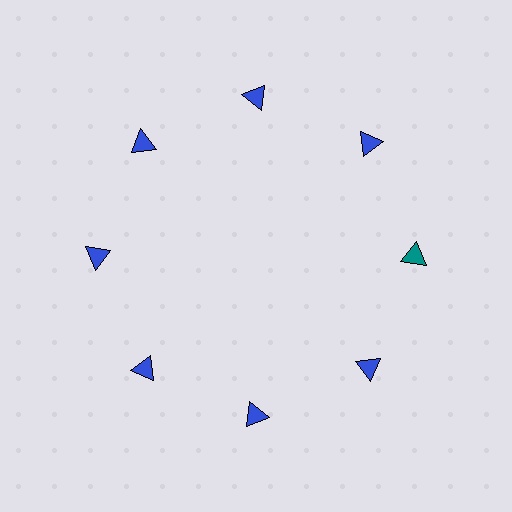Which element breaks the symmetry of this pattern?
The teal triangle at roughly the 3 o'clock position breaks the symmetry. All other shapes are blue triangles.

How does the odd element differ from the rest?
It has a different color: teal instead of blue.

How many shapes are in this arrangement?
There are 8 shapes arranged in a ring pattern.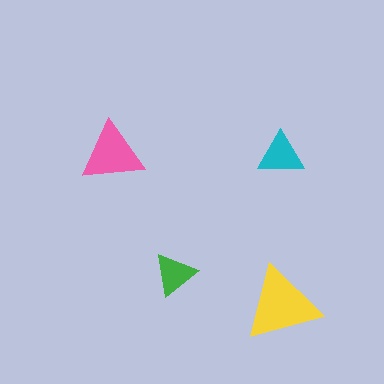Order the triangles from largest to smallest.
the yellow one, the pink one, the cyan one, the green one.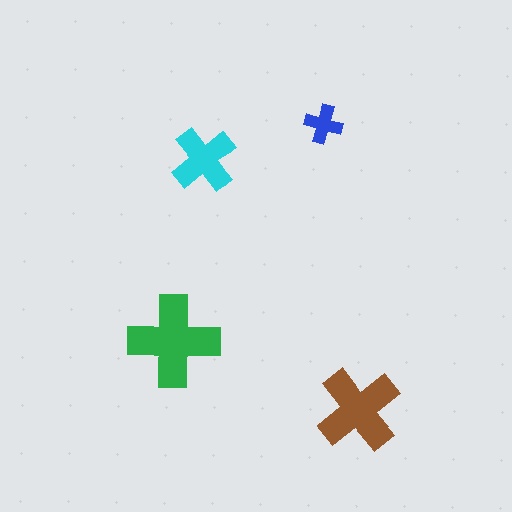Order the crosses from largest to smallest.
the green one, the brown one, the cyan one, the blue one.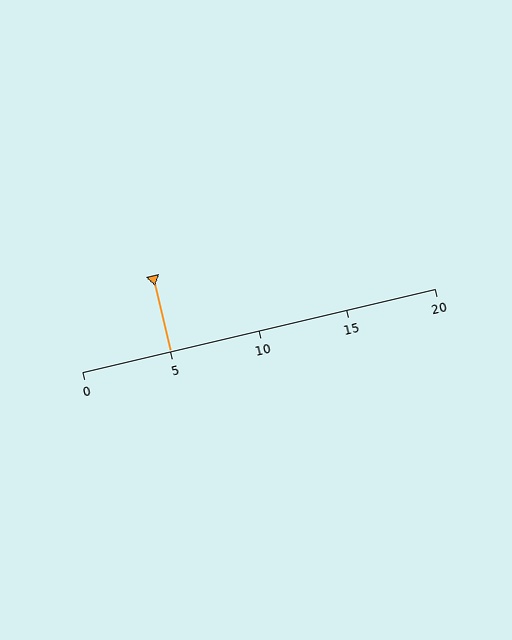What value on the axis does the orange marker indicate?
The marker indicates approximately 5.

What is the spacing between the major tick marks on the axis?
The major ticks are spaced 5 apart.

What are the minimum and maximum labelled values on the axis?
The axis runs from 0 to 20.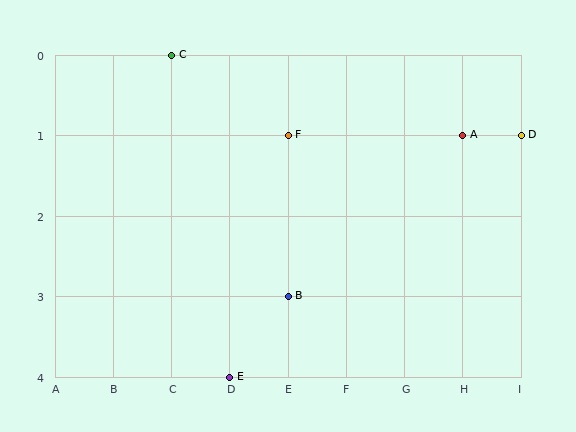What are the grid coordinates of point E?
Point E is at grid coordinates (D, 4).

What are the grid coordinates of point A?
Point A is at grid coordinates (H, 1).